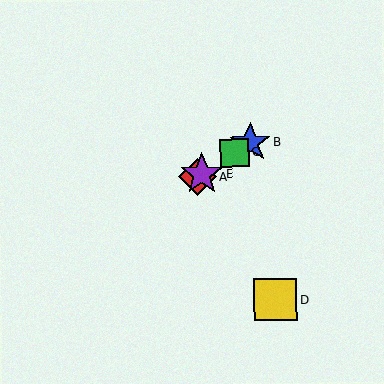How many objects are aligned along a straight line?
4 objects (A, B, C, E) are aligned along a straight line.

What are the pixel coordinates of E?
Object E is at (202, 174).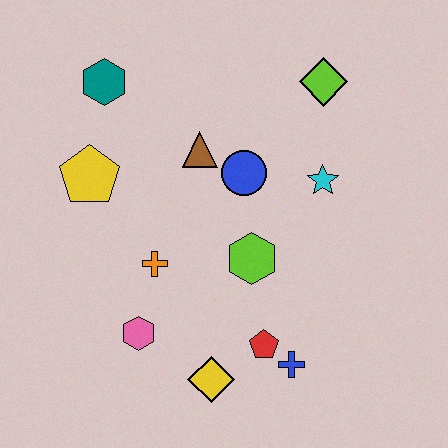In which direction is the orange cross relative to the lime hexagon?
The orange cross is to the left of the lime hexagon.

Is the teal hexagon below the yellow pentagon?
No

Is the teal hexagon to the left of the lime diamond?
Yes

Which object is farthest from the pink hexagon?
The lime diamond is farthest from the pink hexagon.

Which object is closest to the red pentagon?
The blue cross is closest to the red pentagon.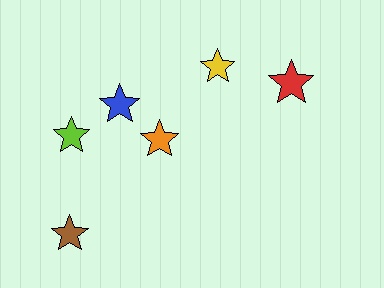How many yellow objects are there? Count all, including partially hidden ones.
There is 1 yellow object.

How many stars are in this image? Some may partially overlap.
There are 6 stars.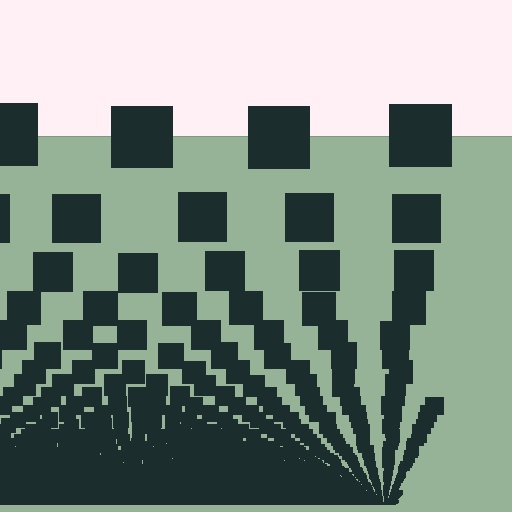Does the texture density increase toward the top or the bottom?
Density increases toward the bottom.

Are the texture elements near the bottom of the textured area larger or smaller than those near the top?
Smaller. The gradient is inverted — elements near the bottom are smaller and denser.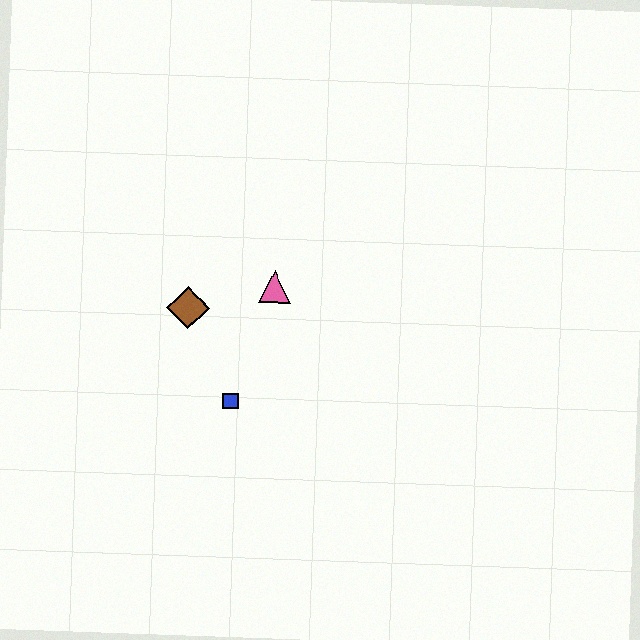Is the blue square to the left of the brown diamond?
No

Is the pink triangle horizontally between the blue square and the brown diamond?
No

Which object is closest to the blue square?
The brown diamond is closest to the blue square.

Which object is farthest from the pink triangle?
The blue square is farthest from the pink triangle.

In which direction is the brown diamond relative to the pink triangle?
The brown diamond is to the left of the pink triangle.